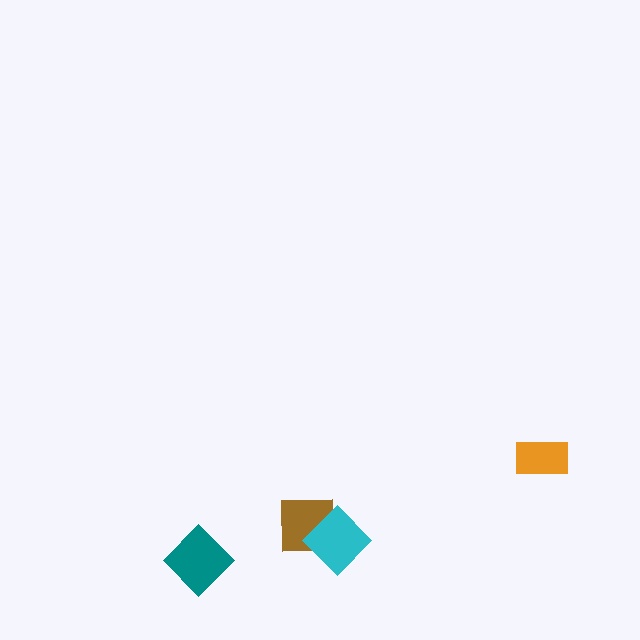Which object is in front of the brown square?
The cyan diamond is in front of the brown square.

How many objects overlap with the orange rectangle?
0 objects overlap with the orange rectangle.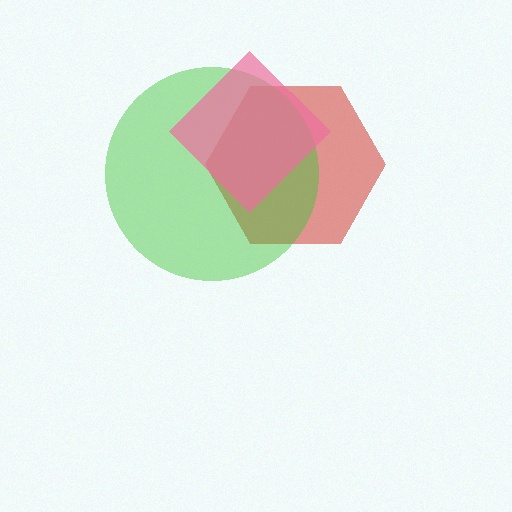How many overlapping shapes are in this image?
There are 3 overlapping shapes in the image.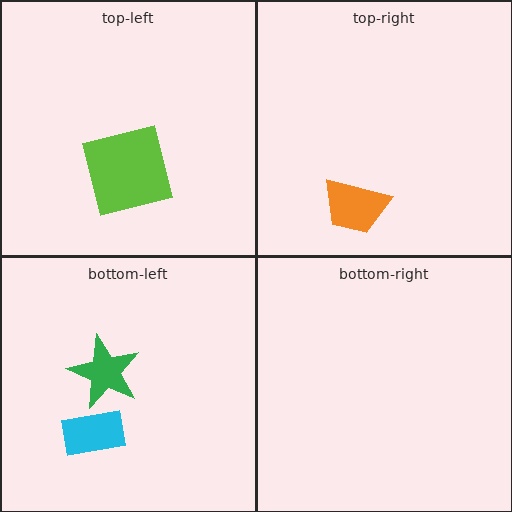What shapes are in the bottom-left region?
The green star, the cyan rectangle.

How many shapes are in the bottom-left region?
2.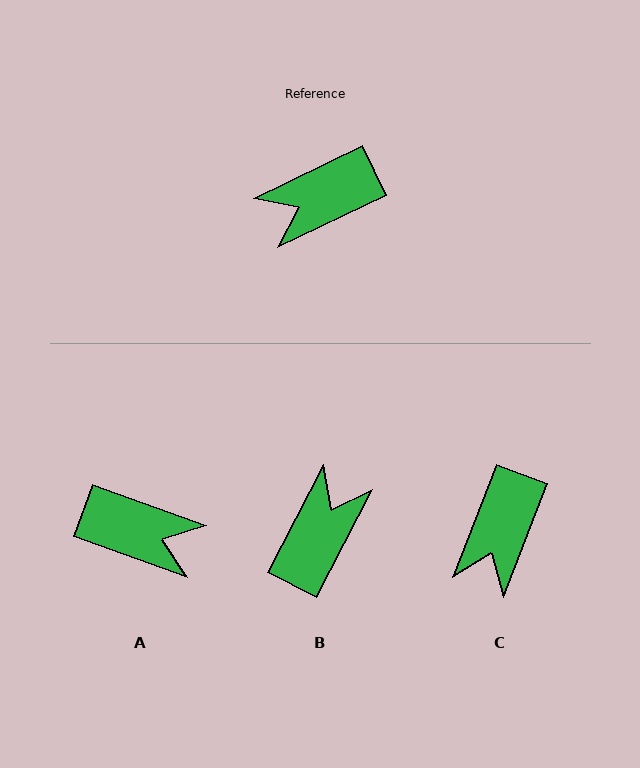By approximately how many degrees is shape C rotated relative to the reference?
Approximately 43 degrees counter-clockwise.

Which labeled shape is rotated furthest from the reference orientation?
B, about 144 degrees away.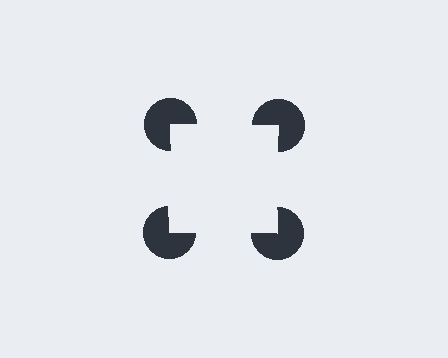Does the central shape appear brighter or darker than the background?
It typically appears slightly brighter than the background, even though no actual brightness change is drawn.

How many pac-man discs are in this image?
There are 4 — one at each vertex of the illusory square.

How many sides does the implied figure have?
4 sides.